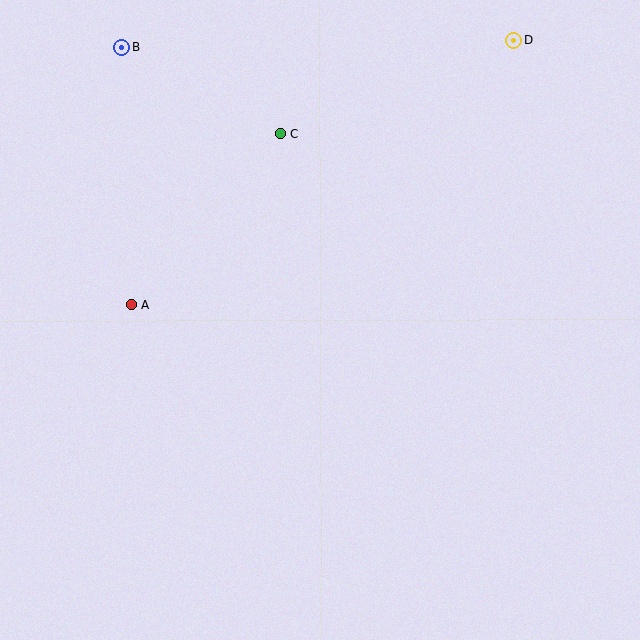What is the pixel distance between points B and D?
The distance between B and D is 392 pixels.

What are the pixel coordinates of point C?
Point C is at (281, 134).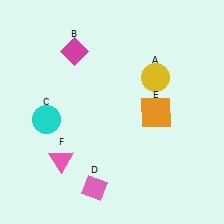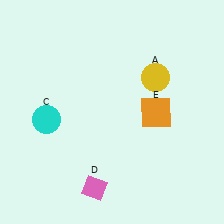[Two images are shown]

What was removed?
The pink triangle (F), the magenta diamond (B) were removed in Image 2.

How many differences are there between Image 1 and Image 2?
There are 2 differences between the two images.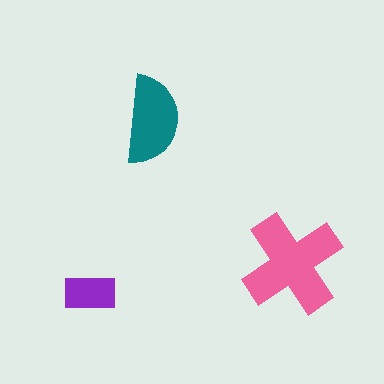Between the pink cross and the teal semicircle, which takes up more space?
The pink cross.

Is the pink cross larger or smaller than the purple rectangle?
Larger.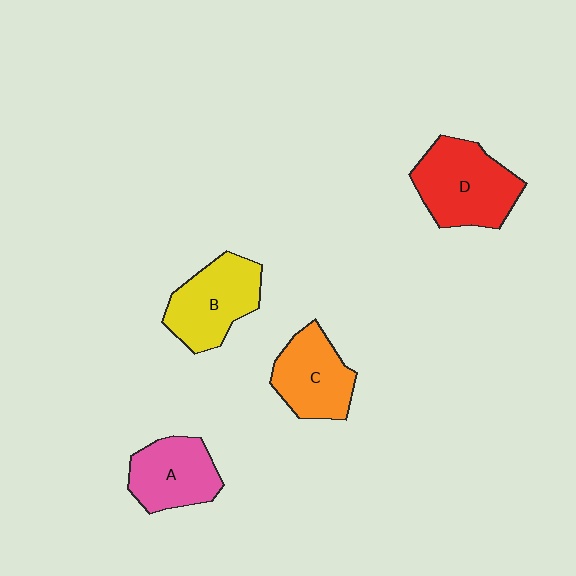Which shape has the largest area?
Shape D (red).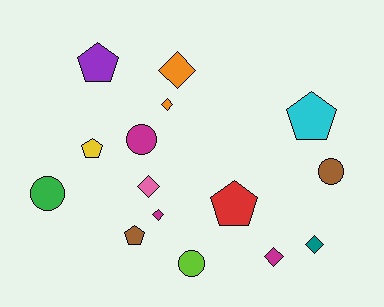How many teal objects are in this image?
There is 1 teal object.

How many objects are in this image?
There are 15 objects.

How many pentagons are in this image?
There are 5 pentagons.